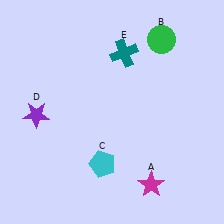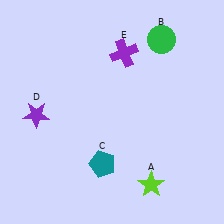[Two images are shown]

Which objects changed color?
A changed from magenta to lime. C changed from cyan to teal. E changed from teal to purple.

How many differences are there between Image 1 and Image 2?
There are 3 differences between the two images.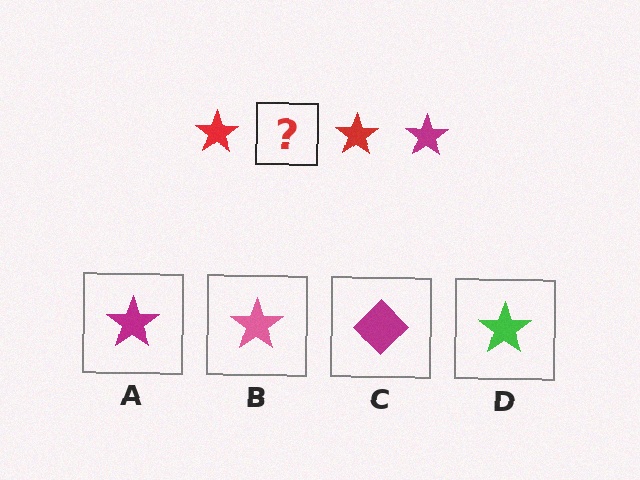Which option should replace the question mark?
Option A.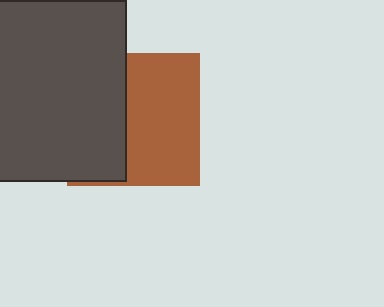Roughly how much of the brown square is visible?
About half of it is visible (roughly 56%).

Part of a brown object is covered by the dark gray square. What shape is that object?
It is a square.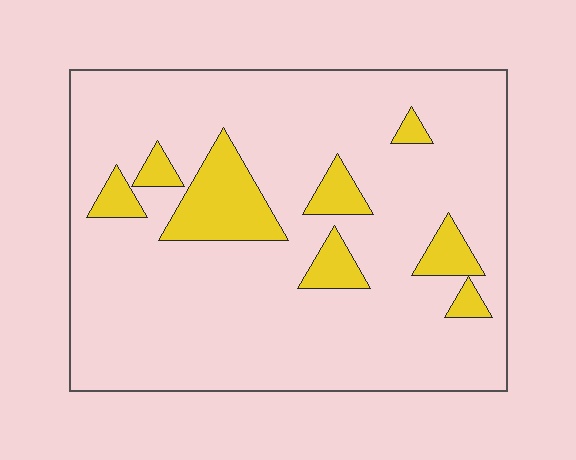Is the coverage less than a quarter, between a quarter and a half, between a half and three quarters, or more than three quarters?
Less than a quarter.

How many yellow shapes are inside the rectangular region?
8.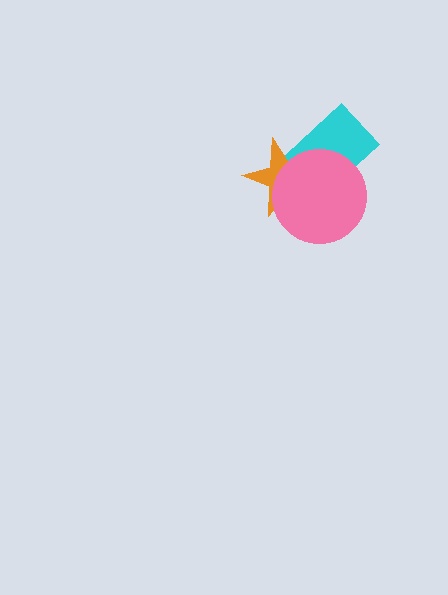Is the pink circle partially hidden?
No, no other shape covers it.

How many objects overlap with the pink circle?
2 objects overlap with the pink circle.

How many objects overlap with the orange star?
2 objects overlap with the orange star.